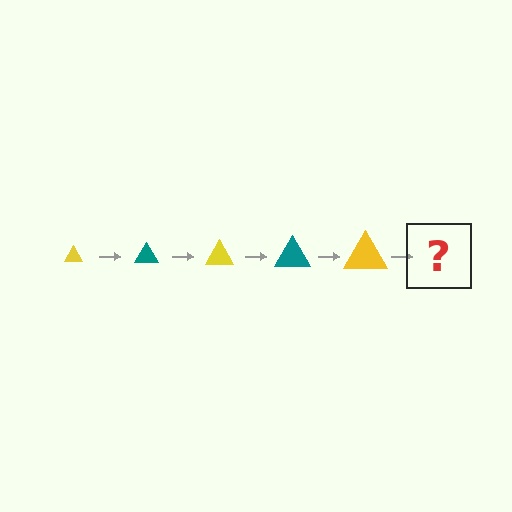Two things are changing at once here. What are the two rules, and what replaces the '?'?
The two rules are that the triangle grows larger each step and the color cycles through yellow and teal. The '?' should be a teal triangle, larger than the previous one.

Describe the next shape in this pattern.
It should be a teal triangle, larger than the previous one.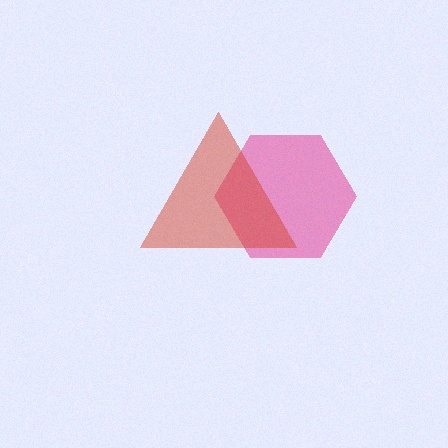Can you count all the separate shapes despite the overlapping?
Yes, there are 2 separate shapes.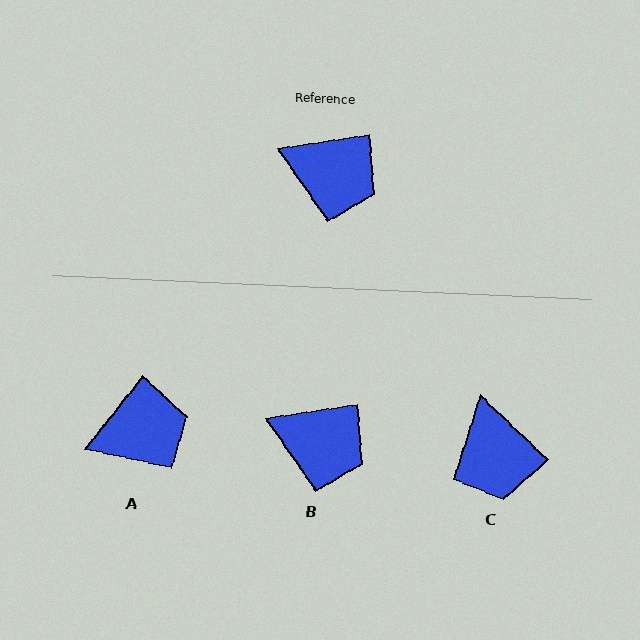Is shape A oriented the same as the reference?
No, it is off by about 43 degrees.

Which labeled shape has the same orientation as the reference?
B.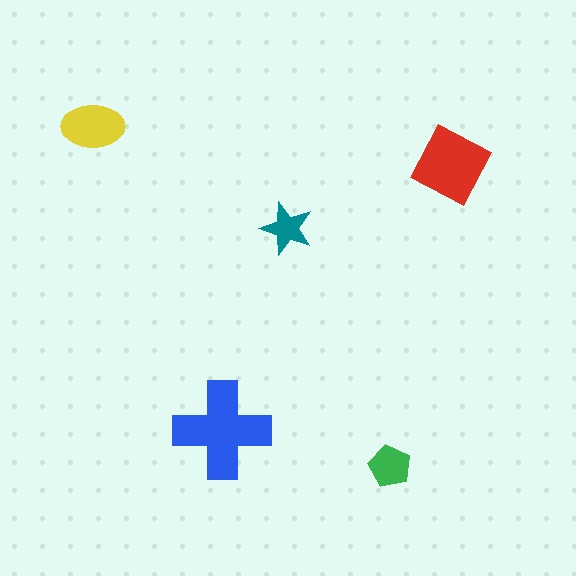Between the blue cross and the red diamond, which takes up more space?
The blue cross.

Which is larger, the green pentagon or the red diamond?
The red diamond.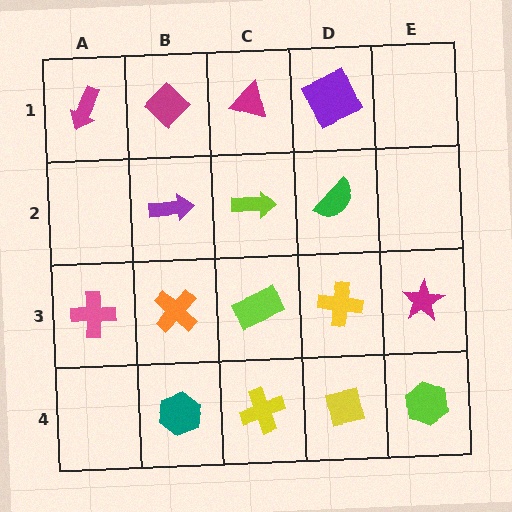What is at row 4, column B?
A teal hexagon.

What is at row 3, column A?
A pink cross.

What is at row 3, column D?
A yellow cross.